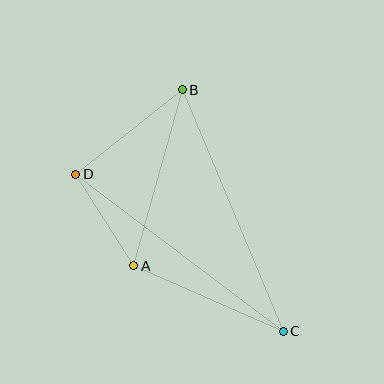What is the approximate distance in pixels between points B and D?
The distance between B and D is approximately 136 pixels.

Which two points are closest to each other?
Points A and D are closest to each other.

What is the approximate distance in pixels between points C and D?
The distance between C and D is approximately 260 pixels.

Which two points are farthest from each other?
Points B and C are farthest from each other.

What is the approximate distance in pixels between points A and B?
The distance between A and B is approximately 183 pixels.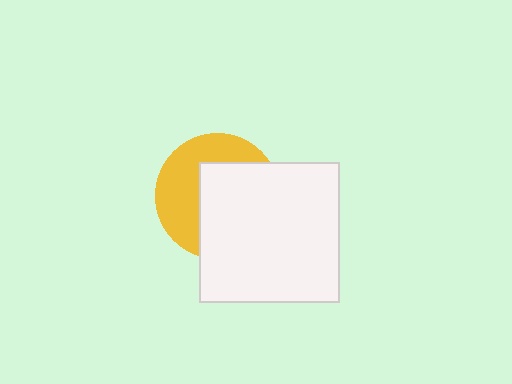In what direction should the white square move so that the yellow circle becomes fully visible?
The white square should move right. That is the shortest direction to clear the overlap and leave the yellow circle fully visible.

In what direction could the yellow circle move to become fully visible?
The yellow circle could move left. That would shift it out from behind the white square entirely.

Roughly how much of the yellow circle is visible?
A small part of it is visible (roughly 44%).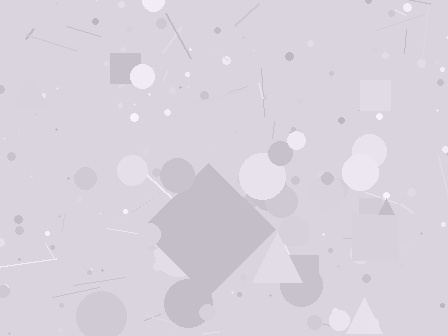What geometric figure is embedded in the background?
A diamond is embedded in the background.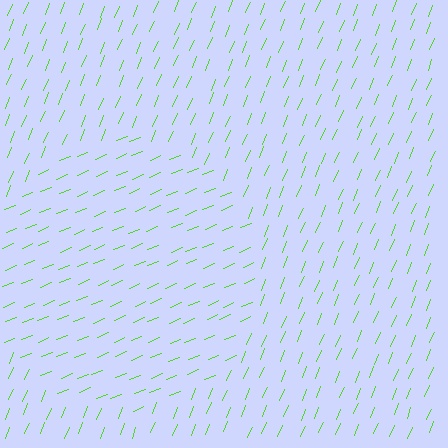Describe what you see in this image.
The image is filled with small lime line segments. A circle region in the image has lines oriented differently from the surrounding lines, creating a visible texture boundary.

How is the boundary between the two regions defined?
The boundary is defined purely by a change in line orientation (approximately 45 degrees difference). All lines are the same color and thickness.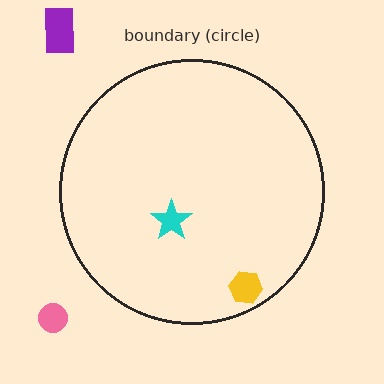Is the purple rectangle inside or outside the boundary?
Outside.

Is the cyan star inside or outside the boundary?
Inside.